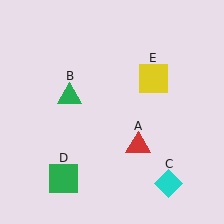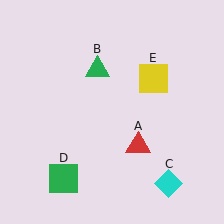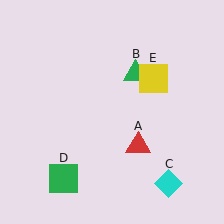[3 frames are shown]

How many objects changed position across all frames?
1 object changed position: green triangle (object B).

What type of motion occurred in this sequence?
The green triangle (object B) rotated clockwise around the center of the scene.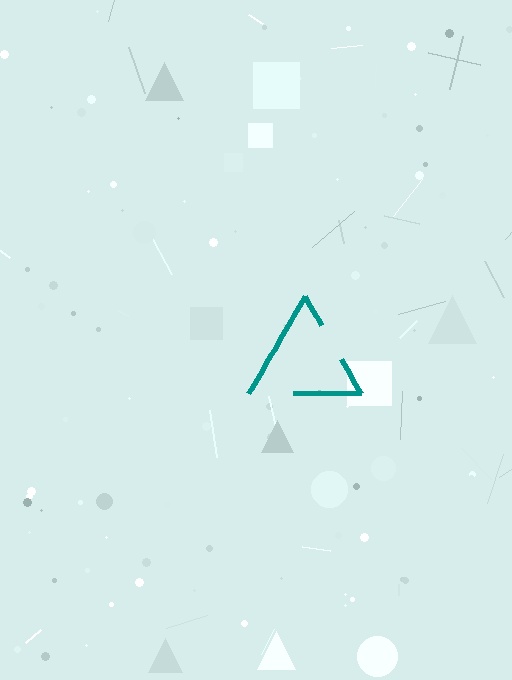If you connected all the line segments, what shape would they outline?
They would outline a triangle.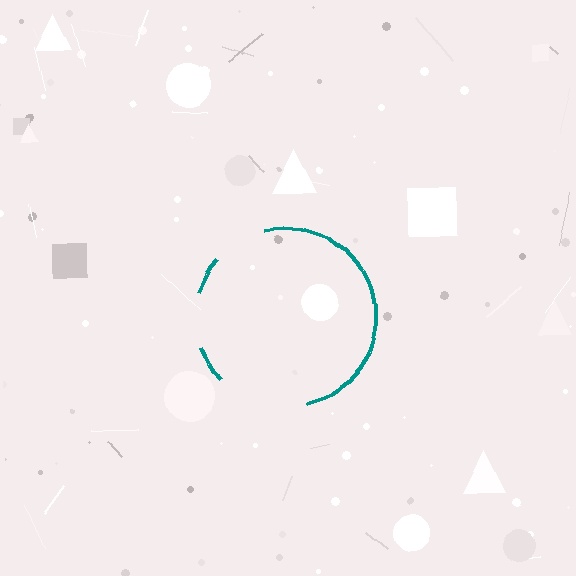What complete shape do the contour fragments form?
The contour fragments form a circle.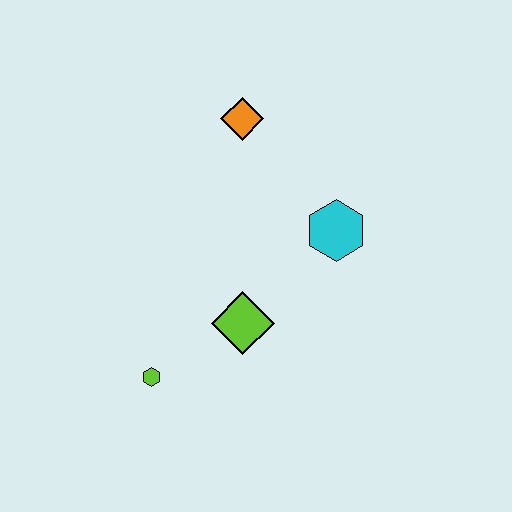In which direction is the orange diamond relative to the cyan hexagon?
The orange diamond is above the cyan hexagon.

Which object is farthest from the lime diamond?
The orange diamond is farthest from the lime diamond.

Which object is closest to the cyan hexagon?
The lime diamond is closest to the cyan hexagon.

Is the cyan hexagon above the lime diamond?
Yes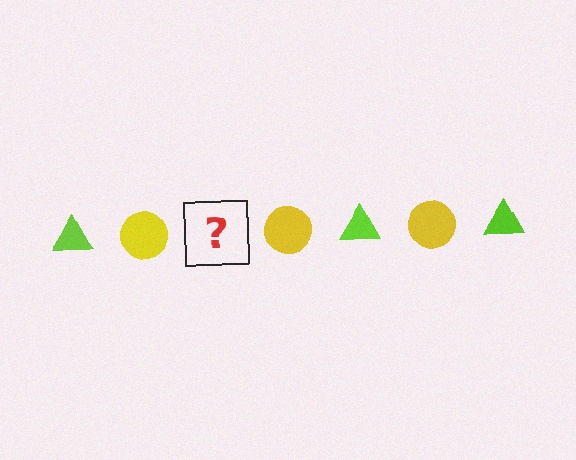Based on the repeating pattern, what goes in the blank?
The blank should be a lime triangle.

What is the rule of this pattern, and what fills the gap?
The rule is that the pattern alternates between lime triangle and yellow circle. The gap should be filled with a lime triangle.